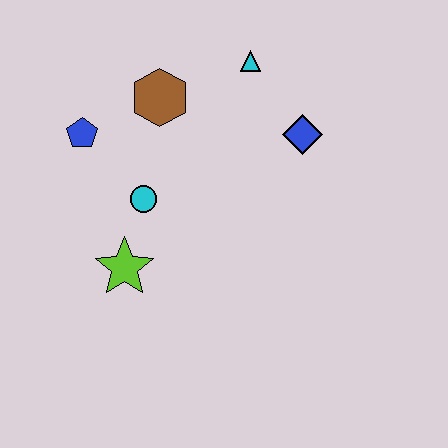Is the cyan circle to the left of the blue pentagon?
No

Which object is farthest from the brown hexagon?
The lime star is farthest from the brown hexagon.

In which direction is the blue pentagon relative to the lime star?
The blue pentagon is above the lime star.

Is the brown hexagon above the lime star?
Yes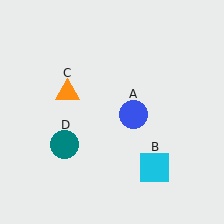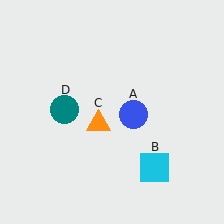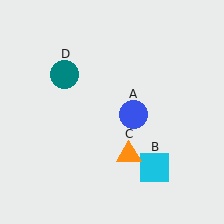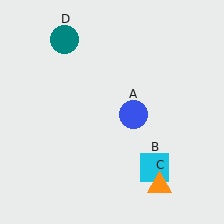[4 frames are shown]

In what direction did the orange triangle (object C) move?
The orange triangle (object C) moved down and to the right.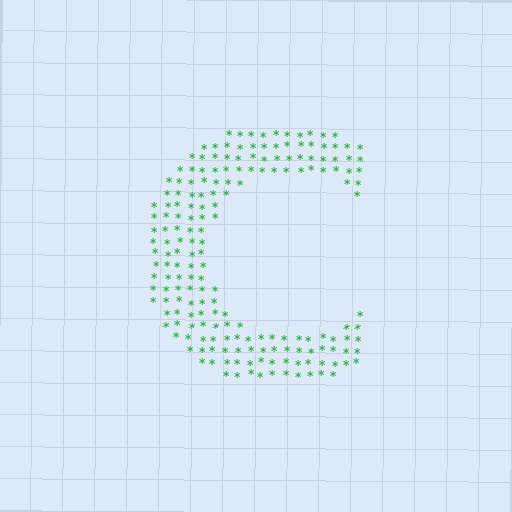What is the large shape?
The large shape is the letter C.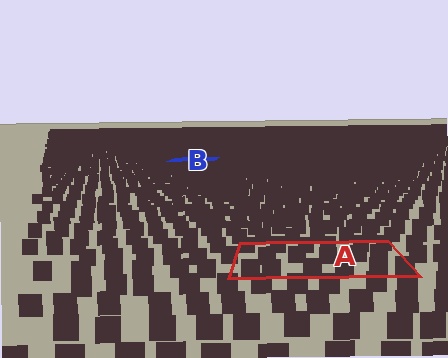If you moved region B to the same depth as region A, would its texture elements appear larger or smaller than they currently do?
They would appear larger. At a closer depth, the same texture elements are projected at a bigger on-screen size.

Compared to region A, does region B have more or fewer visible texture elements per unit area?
Region B has more texture elements per unit area — they are packed more densely because it is farther away.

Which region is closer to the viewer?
Region A is closer. The texture elements there are larger and more spread out.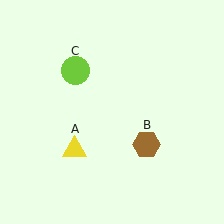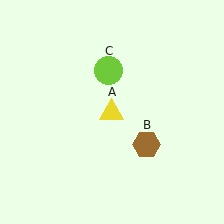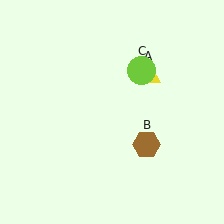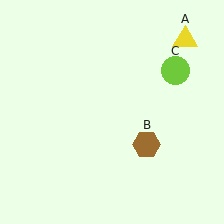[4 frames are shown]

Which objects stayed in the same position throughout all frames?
Brown hexagon (object B) remained stationary.